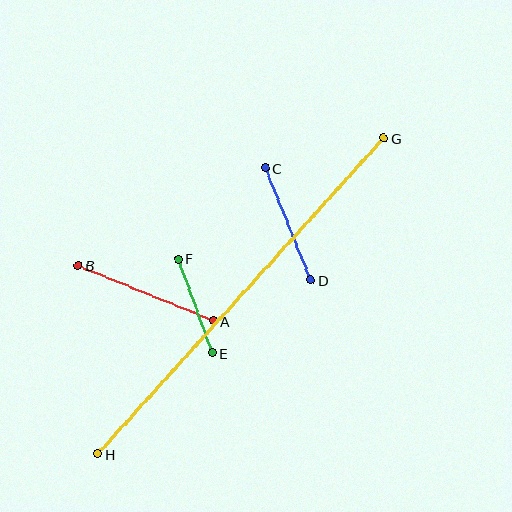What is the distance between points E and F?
The distance is approximately 100 pixels.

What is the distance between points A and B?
The distance is approximately 146 pixels.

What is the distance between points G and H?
The distance is approximately 426 pixels.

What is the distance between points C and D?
The distance is approximately 121 pixels.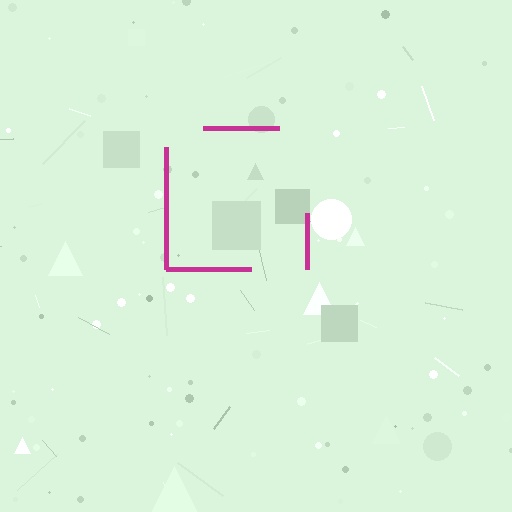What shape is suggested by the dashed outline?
The dashed outline suggests a square.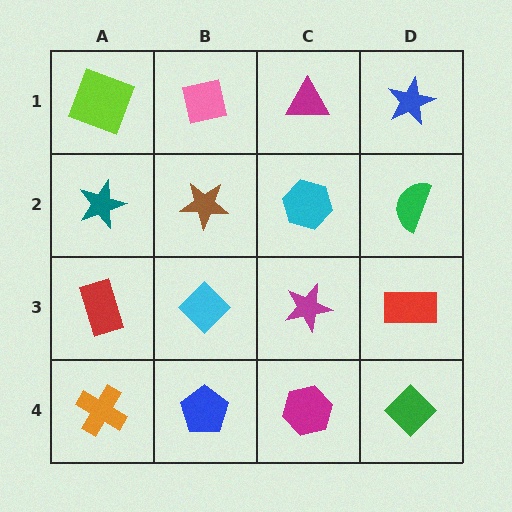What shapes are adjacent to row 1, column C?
A cyan hexagon (row 2, column C), a pink square (row 1, column B), a blue star (row 1, column D).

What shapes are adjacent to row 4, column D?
A red rectangle (row 3, column D), a magenta hexagon (row 4, column C).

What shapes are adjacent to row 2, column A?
A lime square (row 1, column A), a red rectangle (row 3, column A), a brown star (row 2, column B).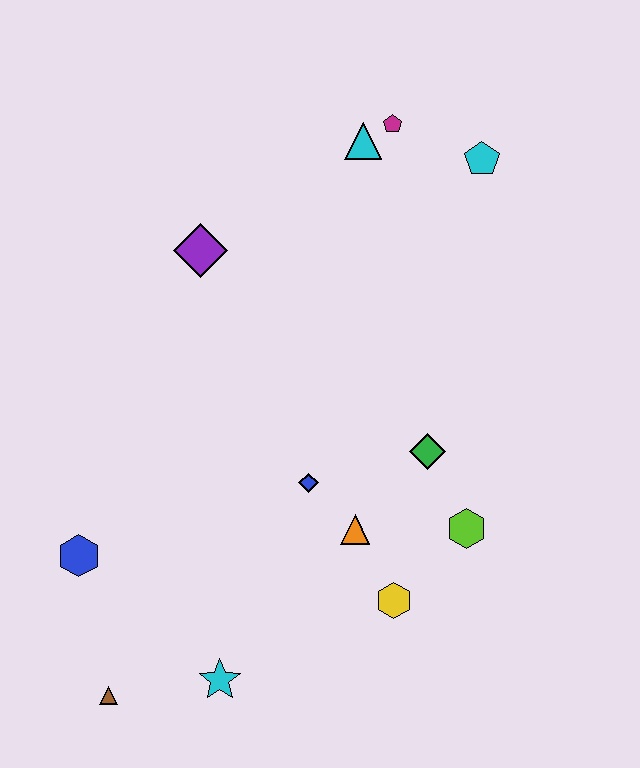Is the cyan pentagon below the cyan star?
No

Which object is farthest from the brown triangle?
The cyan pentagon is farthest from the brown triangle.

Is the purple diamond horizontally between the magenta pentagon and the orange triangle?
No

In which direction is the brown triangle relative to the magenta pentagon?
The brown triangle is below the magenta pentagon.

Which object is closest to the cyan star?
The brown triangle is closest to the cyan star.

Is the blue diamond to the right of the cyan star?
Yes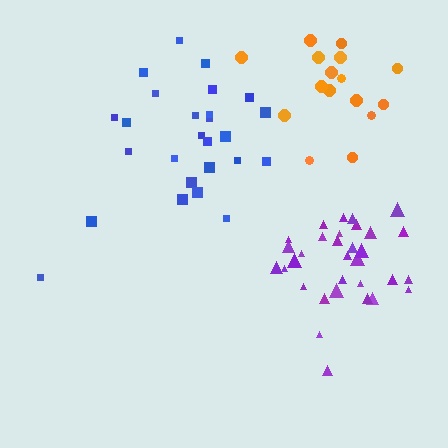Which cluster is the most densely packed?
Purple.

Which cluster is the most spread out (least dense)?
Orange.